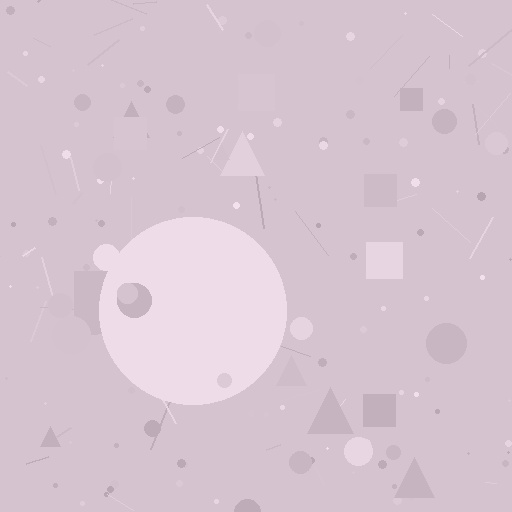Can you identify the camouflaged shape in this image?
The camouflaged shape is a circle.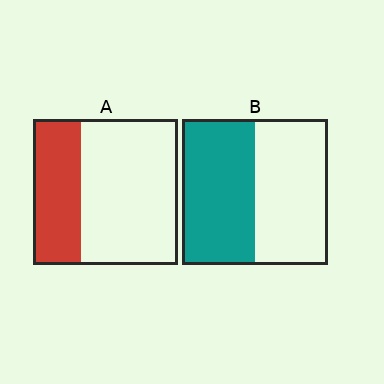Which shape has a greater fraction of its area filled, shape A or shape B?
Shape B.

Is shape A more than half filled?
No.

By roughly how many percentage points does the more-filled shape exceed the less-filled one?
By roughly 15 percentage points (B over A).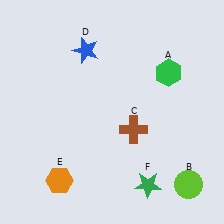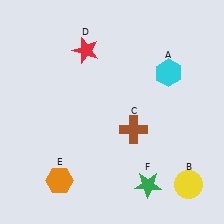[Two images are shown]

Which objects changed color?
A changed from green to cyan. B changed from lime to yellow. D changed from blue to red.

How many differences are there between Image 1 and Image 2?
There are 3 differences between the two images.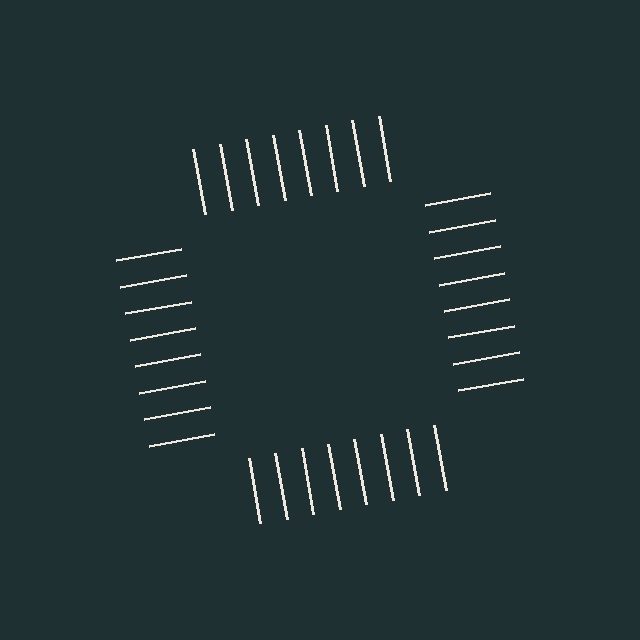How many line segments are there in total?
32 — 8 along each of the 4 edges.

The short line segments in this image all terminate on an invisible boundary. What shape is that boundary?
An illusory square — the line segments terminate on its edges but no continuous stroke is drawn.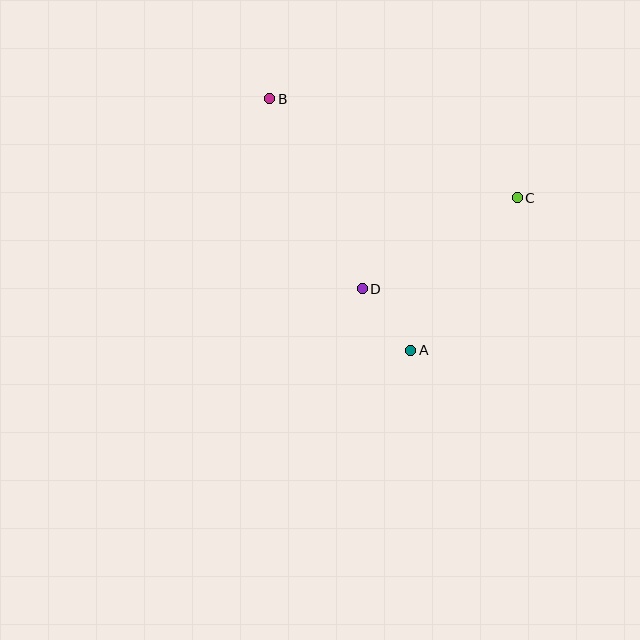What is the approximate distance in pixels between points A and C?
The distance between A and C is approximately 186 pixels.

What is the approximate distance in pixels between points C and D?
The distance between C and D is approximately 180 pixels.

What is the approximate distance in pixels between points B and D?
The distance between B and D is approximately 212 pixels.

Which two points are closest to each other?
Points A and D are closest to each other.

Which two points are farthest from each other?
Points A and B are farthest from each other.